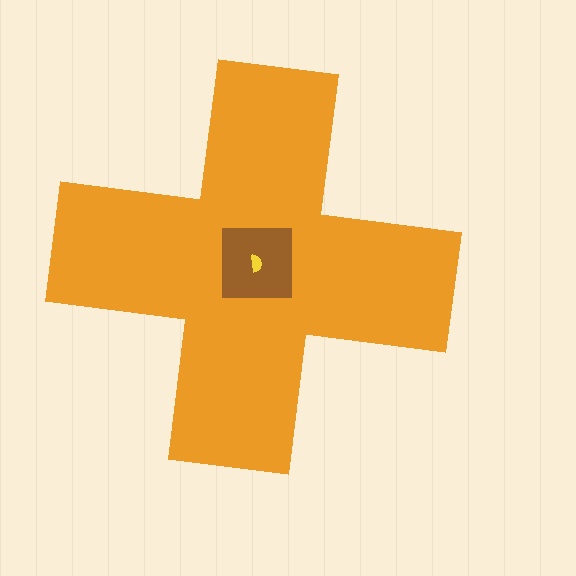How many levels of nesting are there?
3.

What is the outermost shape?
The orange cross.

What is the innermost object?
The yellow semicircle.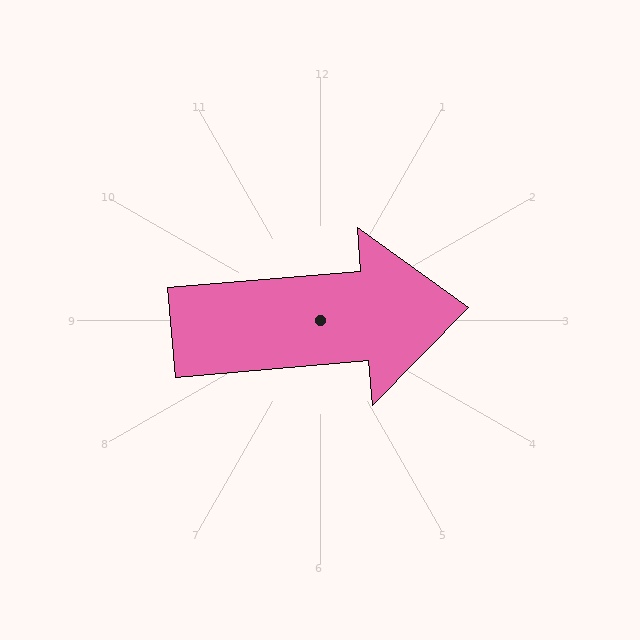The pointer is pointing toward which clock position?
Roughly 3 o'clock.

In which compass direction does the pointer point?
East.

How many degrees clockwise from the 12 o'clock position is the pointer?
Approximately 85 degrees.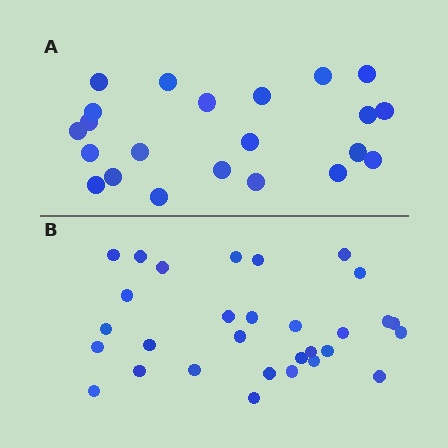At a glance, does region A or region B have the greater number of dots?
Region B (the bottom region) has more dots.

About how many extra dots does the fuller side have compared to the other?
Region B has roughly 8 or so more dots than region A.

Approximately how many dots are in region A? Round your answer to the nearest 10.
About 20 dots. (The exact count is 22, which rounds to 20.)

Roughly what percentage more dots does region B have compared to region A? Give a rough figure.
About 35% more.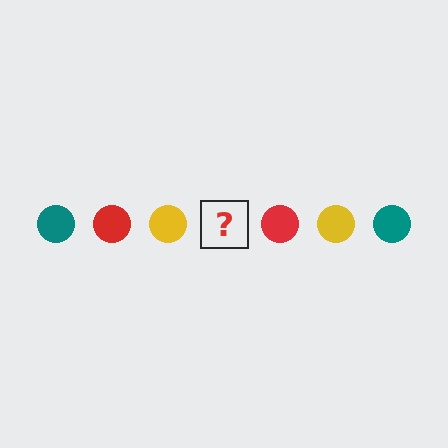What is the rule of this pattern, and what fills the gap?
The rule is that the pattern cycles through teal, red, yellow circles. The gap should be filled with a teal circle.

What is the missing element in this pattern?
The missing element is a teal circle.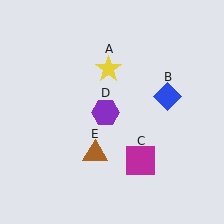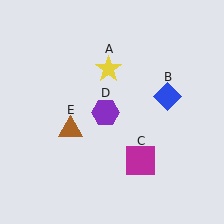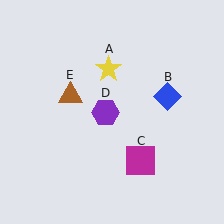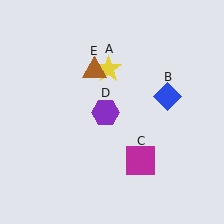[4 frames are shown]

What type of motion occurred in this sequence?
The brown triangle (object E) rotated clockwise around the center of the scene.